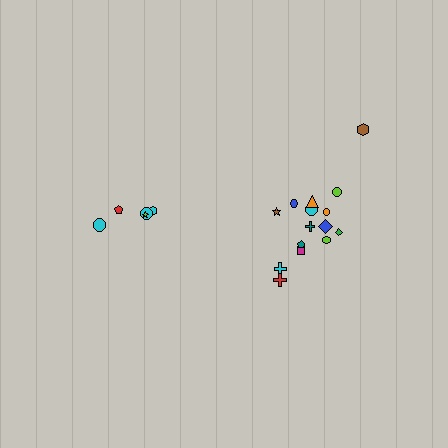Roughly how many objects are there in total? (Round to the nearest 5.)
Roughly 20 objects in total.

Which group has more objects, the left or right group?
The right group.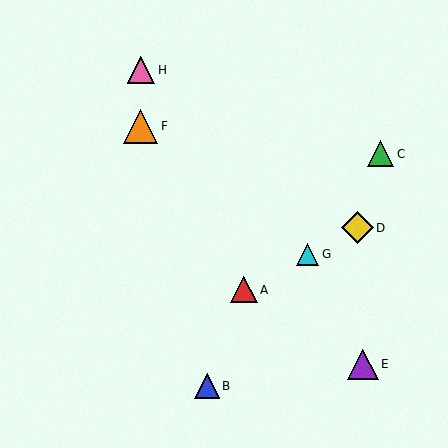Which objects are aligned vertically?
Objects F, H are aligned vertically.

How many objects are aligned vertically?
2 objects (F, H) are aligned vertically.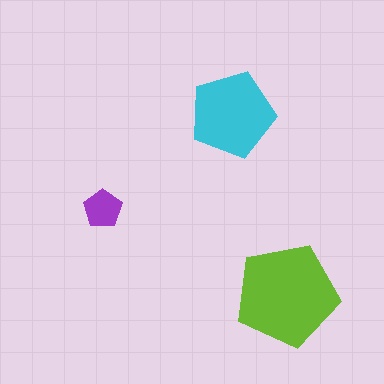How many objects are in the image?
There are 3 objects in the image.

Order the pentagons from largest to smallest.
the lime one, the cyan one, the purple one.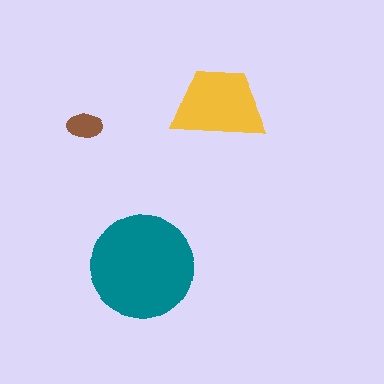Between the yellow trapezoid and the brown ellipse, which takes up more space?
The yellow trapezoid.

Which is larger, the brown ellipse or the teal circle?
The teal circle.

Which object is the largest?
The teal circle.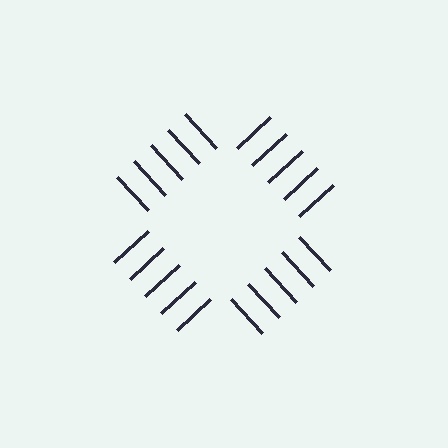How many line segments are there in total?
20 — 5 along each of the 4 edges.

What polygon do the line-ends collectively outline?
An illusory square — the line segments terminate on its edges but no continuous stroke is drawn.